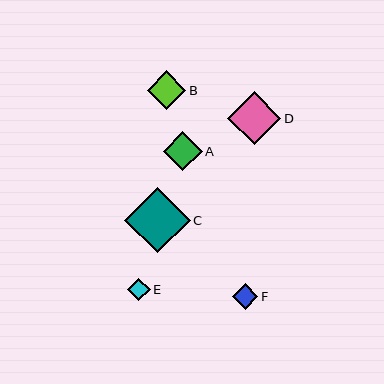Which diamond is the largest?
Diamond C is the largest with a size of approximately 65 pixels.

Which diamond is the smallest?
Diamond E is the smallest with a size of approximately 22 pixels.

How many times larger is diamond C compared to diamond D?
Diamond C is approximately 1.2 times the size of diamond D.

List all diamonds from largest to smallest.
From largest to smallest: C, D, A, B, F, E.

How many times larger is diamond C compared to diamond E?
Diamond C is approximately 2.9 times the size of diamond E.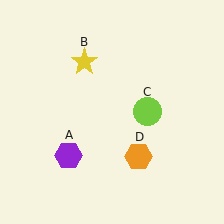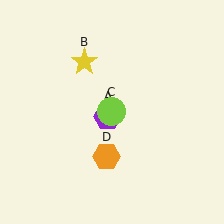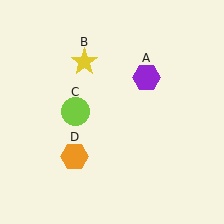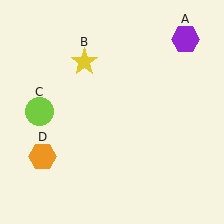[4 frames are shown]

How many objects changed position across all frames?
3 objects changed position: purple hexagon (object A), lime circle (object C), orange hexagon (object D).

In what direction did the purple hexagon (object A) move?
The purple hexagon (object A) moved up and to the right.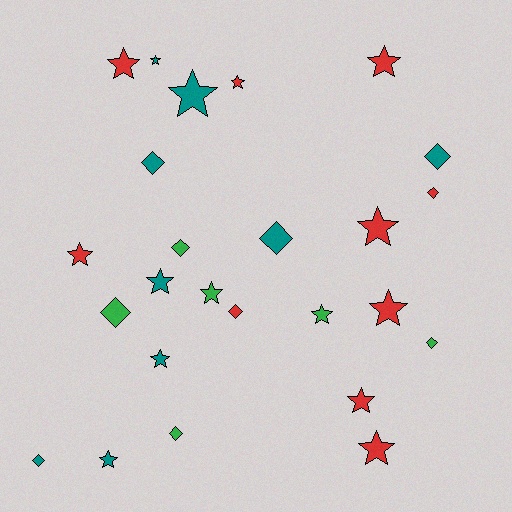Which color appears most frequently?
Red, with 10 objects.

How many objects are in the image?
There are 25 objects.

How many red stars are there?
There are 8 red stars.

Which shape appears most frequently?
Star, with 15 objects.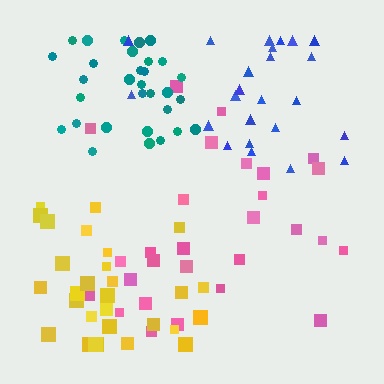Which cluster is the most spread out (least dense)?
Blue.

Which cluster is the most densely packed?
Teal.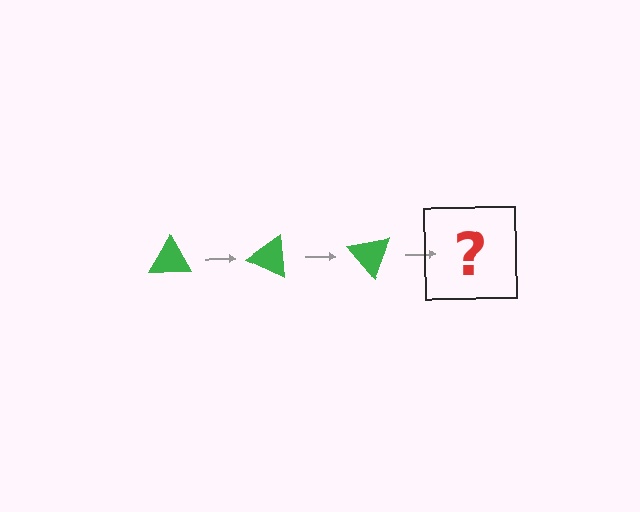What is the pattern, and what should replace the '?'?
The pattern is that the triangle rotates 25 degrees each step. The '?' should be a green triangle rotated 75 degrees.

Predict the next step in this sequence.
The next step is a green triangle rotated 75 degrees.